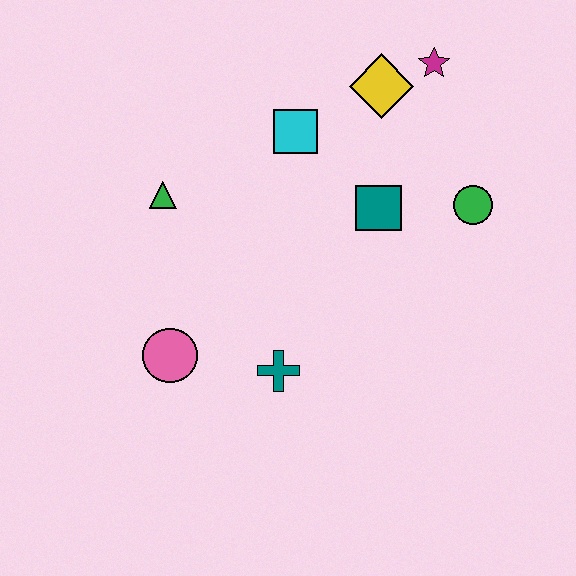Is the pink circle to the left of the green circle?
Yes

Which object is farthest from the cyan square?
The pink circle is farthest from the cyan square.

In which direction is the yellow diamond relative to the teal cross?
The yellow diamond is above the teal cross.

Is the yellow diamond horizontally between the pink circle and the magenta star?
Yes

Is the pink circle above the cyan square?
No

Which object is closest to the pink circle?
The teal cross is closest to the pink circle.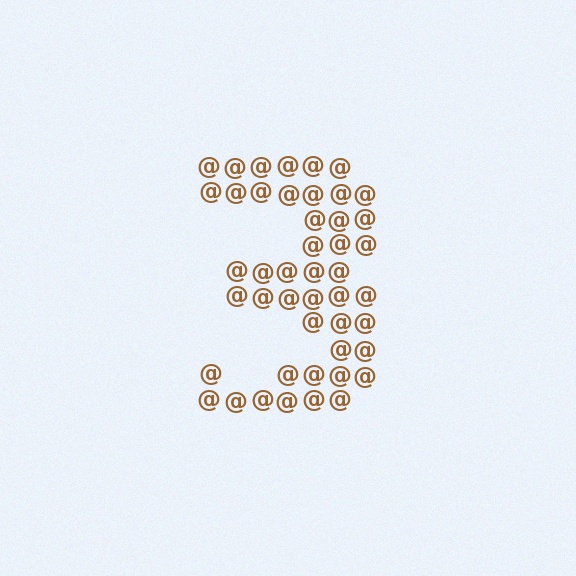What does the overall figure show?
The overall figure shows the digit 3.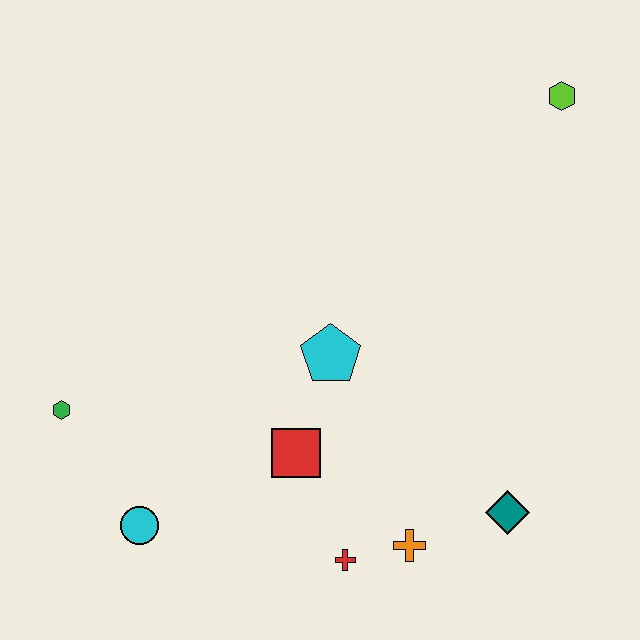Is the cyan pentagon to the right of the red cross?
No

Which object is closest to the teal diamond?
The orange cross is closest to the teal diamond.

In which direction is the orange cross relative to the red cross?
The orange cross is to the right of the red cross.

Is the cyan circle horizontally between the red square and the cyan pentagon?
No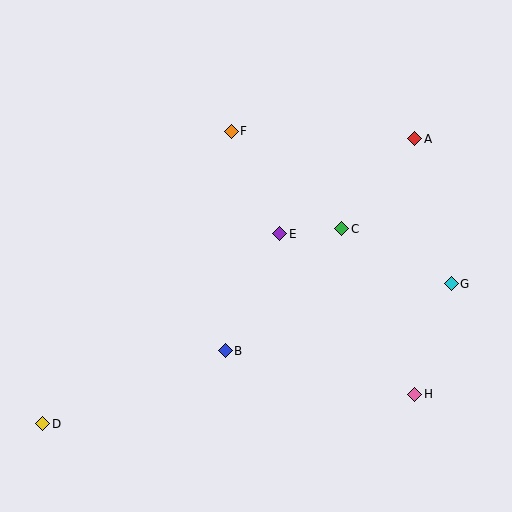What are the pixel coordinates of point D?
Point D is at (43, 424).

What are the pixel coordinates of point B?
Point B is at (225, 351).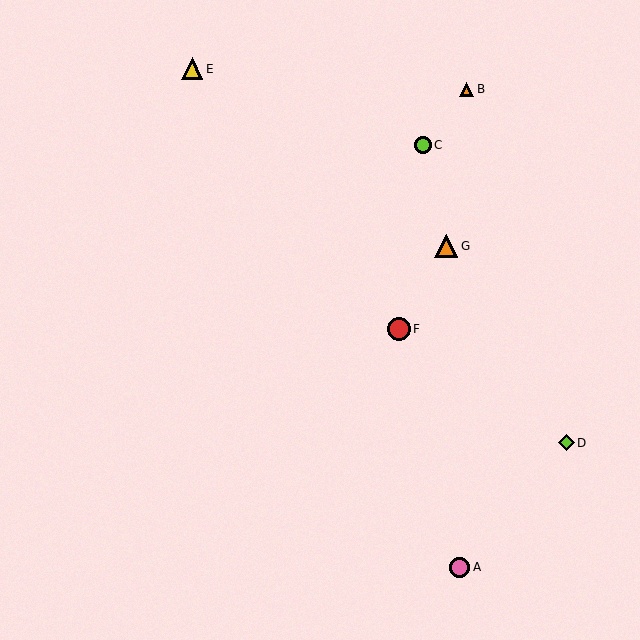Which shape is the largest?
The orange triangle (labeled G) is the largest.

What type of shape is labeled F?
Shape F is a red circle.